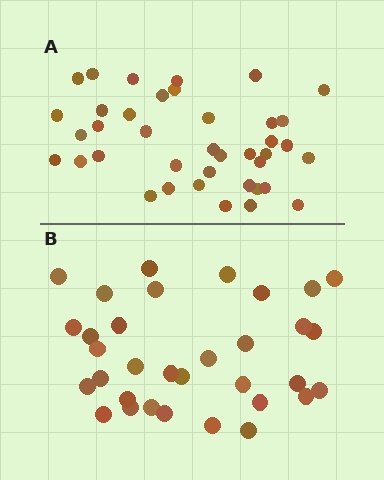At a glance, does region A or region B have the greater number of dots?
Region A (the top region) has more dots.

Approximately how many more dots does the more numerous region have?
Region A has about 6 more dots than region B.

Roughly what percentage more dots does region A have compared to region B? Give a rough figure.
About 20% more.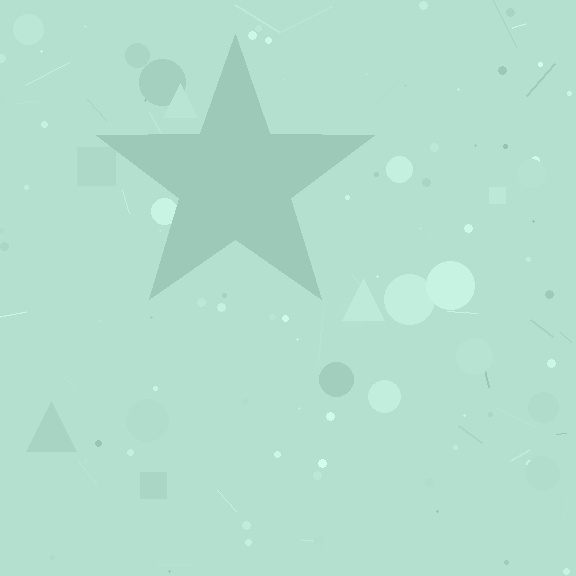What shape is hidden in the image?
A star is hidden in the image.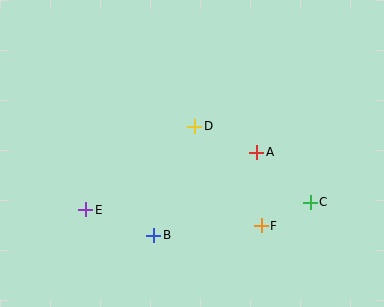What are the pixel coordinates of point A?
Point A is at (257, 152).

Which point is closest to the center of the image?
Point D at (195, 126) is closest to the center.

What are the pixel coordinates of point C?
Point C is at (310, 202).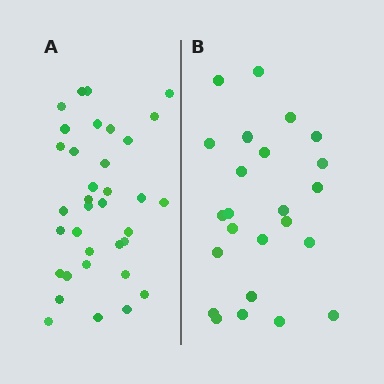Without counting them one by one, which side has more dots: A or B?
Region A (the left region) has more dots.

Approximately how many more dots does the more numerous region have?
Region A has roughly 12 or so more dots than region B.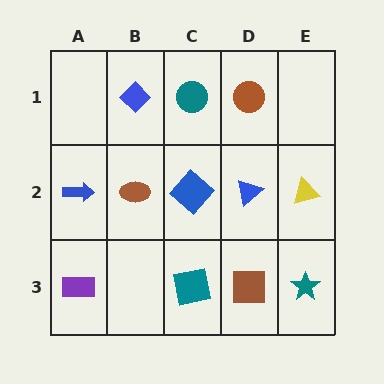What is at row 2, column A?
A blue arrow.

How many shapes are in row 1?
3 shapes.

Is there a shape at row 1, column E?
No, that cell is empty.